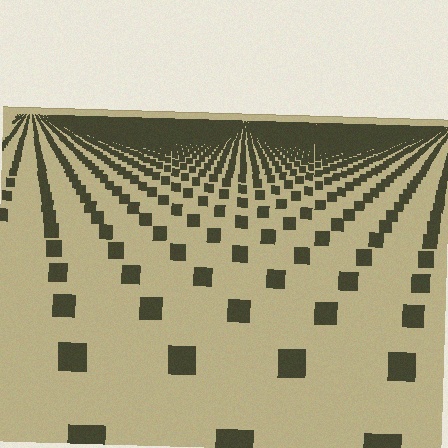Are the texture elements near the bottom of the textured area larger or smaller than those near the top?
Larger. Near the bottom, elements are closer to the viewer and appear at a bigger on-screen size.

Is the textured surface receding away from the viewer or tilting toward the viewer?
The surface is receding away from the viewer. Texture elements get smaller and denser toward the top.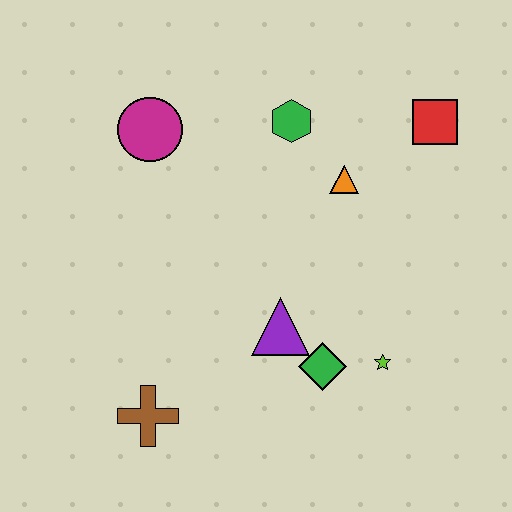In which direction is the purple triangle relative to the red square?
The purple triangle is below the red square.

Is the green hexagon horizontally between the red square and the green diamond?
No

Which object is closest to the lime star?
The green diamond is closest to the lime star.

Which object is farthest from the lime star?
The magenta circle is farthest from the lime star.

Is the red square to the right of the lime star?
Yes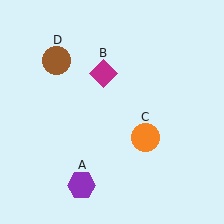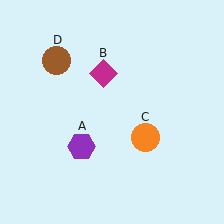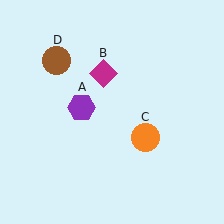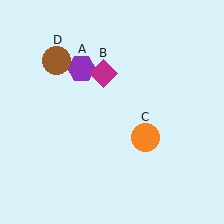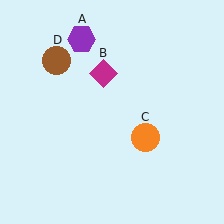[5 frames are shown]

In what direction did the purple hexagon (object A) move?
The purple hexagon (object A) moved up.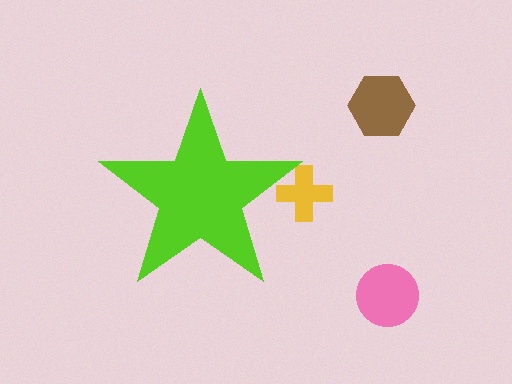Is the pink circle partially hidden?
No, the pink circle is fully visible.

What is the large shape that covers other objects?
A lime star.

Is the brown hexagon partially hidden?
No, the brown hexagon is fully visible.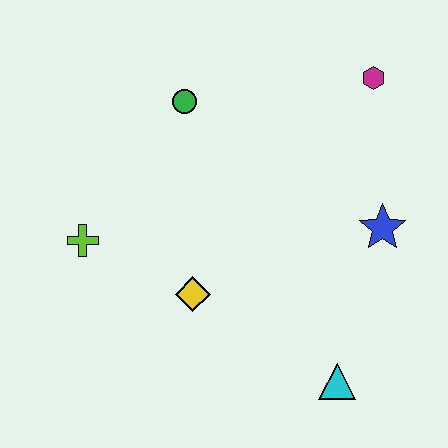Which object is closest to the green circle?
The lime cross is closest to the green circle.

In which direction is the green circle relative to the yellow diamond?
The green circle is above the yellow diamond.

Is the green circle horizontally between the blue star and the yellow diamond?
No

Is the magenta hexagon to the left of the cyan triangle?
No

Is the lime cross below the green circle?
Yes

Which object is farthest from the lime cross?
The magenta hexagon is farthest from the lime cross.